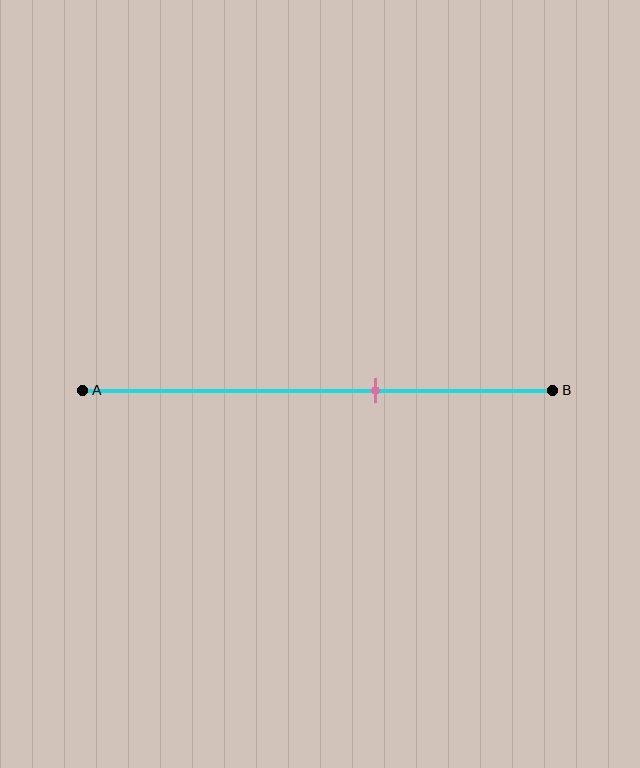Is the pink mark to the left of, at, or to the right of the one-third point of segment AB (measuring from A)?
The pink mark is to the right of the one-third point of segment AB.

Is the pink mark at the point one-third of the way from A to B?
No, the mark is at about 60% from A, not at the 33% one-third point.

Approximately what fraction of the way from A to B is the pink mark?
The pink mark is approximately 60% of the way from A to B.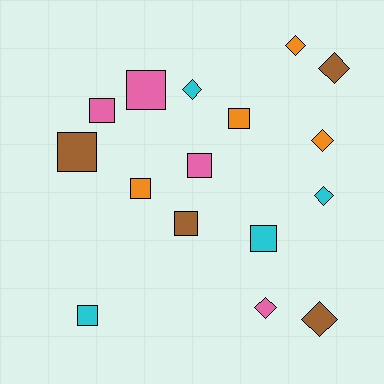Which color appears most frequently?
Brown, with 4 objects.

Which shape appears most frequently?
Square, with 9 objects.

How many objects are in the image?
There are 16 objects.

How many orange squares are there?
There are 2 orange squares.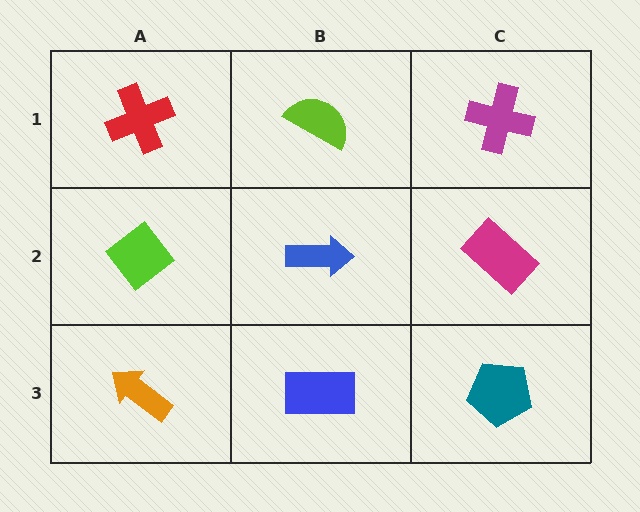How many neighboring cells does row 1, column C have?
2.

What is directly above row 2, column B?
A lime semicircle.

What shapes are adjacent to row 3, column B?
A blue arrow (row 2, column B), an orange arrow (row 3, column A), a teal pentagon (row 3, column C).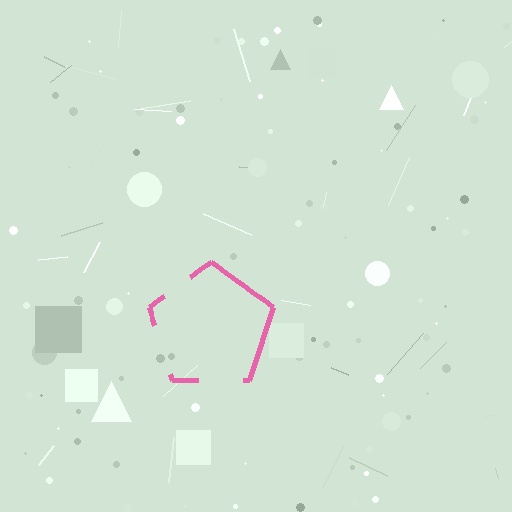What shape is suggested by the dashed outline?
The dashed outline suggests a pentagon.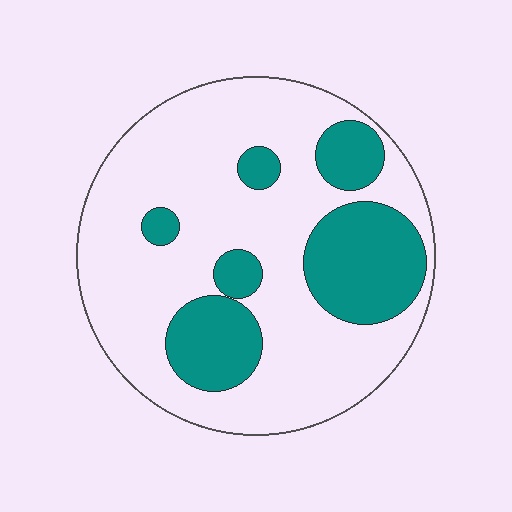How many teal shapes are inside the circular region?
6.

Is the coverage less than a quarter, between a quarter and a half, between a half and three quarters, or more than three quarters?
Between a quarter and a half.